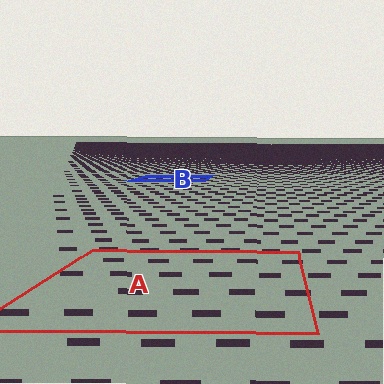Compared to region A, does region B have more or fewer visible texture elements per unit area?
Region B has more texture elements per unit area — they are packed more densely because it is farther away.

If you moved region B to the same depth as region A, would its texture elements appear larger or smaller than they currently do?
They would appear larger. At a closer depth, the same texture elements are projected at a bigger on-screen size.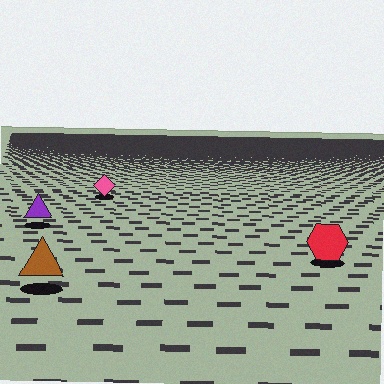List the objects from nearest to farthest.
From nearest to farthest: the brown triangle, the red hexagon, the purple triangle, the pink diamond.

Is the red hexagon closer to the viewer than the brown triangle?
No. The brown triangle is closer — you can tell from the texture gradient: the ground texture is coarser near it.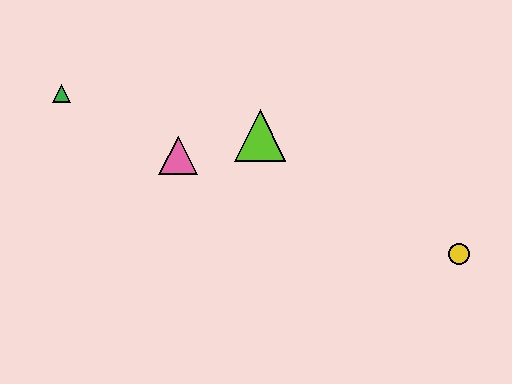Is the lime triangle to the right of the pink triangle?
Yes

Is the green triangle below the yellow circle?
No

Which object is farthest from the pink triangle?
The yellow circle is farthest from the pink triangle.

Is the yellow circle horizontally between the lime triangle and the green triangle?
No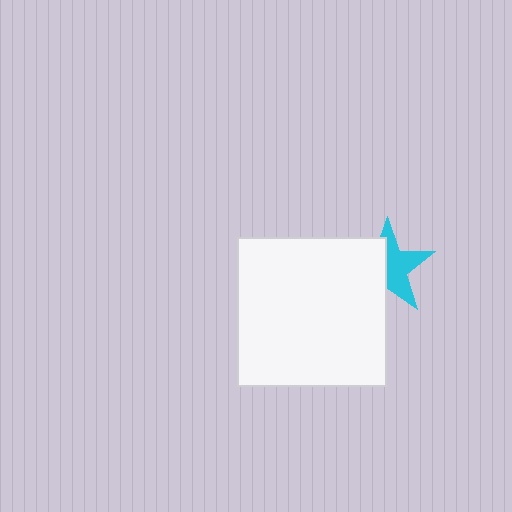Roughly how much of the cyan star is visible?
About half of it is visible (roughly 52%).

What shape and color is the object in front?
The object in front is a white square.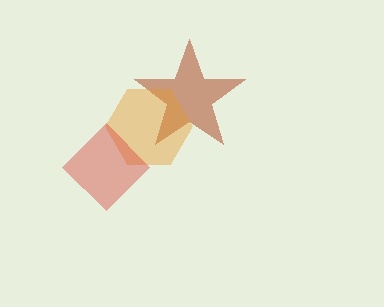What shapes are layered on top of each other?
The layered shapes are: a brown star, an orange hexagon, a red diamond.